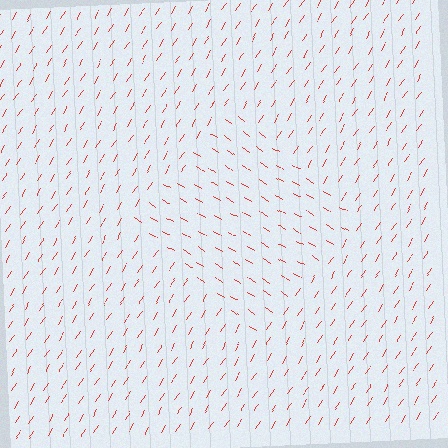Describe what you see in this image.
The image is filled with small red line segments. A diamond region in the image has lines oriented differently from the surrounding lines, creating a visible texture boundary.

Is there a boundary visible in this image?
Yes, there is a texture boundary formed by a change in line orientation.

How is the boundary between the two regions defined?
The boundary is defined purely by a change in line orientation (approximately 90 degrees difference). All lines are the same color and thickness.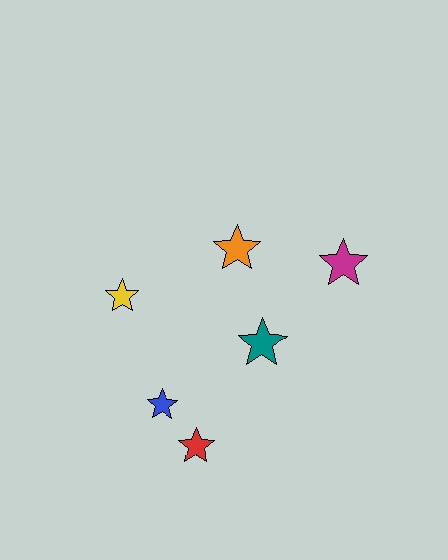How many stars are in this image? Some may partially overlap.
There are 6 stars.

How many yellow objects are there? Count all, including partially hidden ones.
There is 1 yellow object.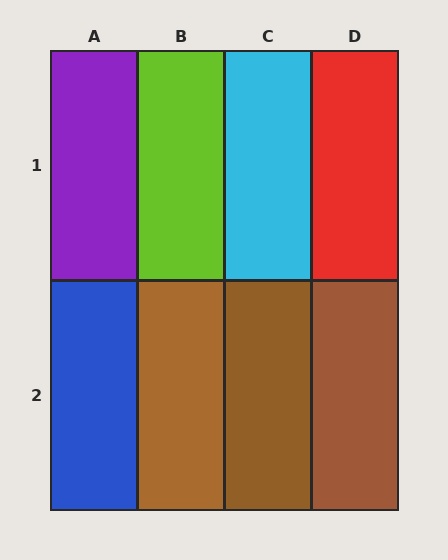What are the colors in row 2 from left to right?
Blue, brown, brown, brown.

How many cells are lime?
1 cell is lime.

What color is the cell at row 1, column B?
Lime.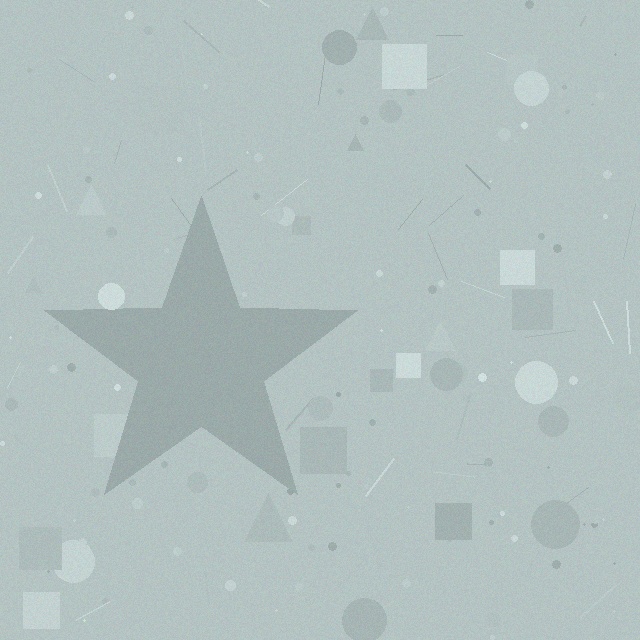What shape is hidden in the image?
A star is hidden in the image.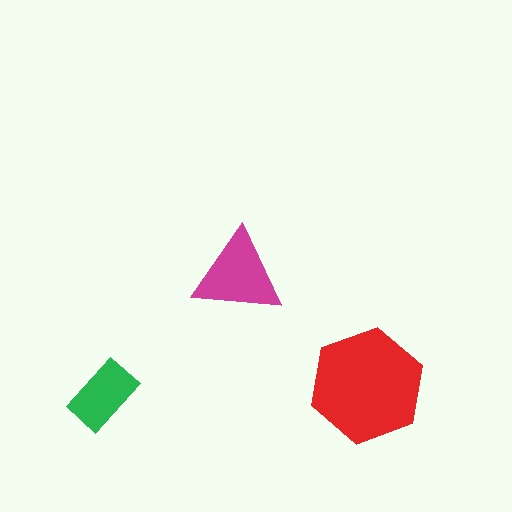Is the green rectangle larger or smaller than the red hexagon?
Smaller.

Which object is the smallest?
The green rectangle.